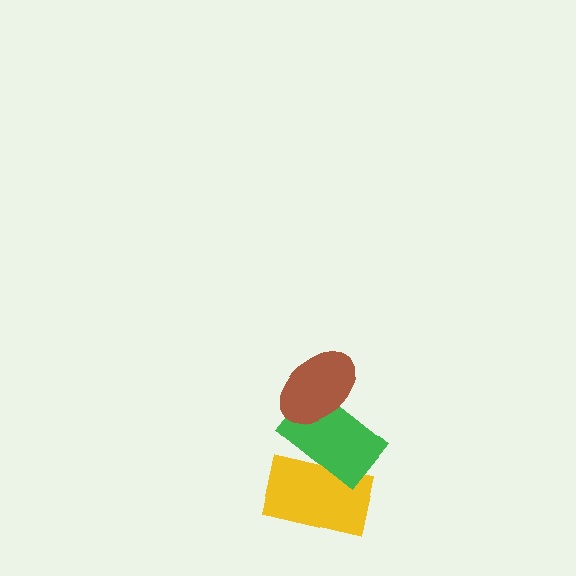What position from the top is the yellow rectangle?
The yellow rectangle is 3rd from the top.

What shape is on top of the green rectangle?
The brown ellipse is on top of the green rectangle.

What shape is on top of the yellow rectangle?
The green rectangle is on top of the yellow rectangle.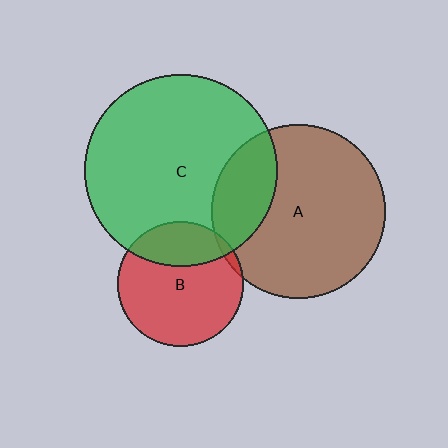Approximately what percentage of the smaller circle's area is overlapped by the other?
Approximately 5%.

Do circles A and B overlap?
Yes.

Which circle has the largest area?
Circle C (green).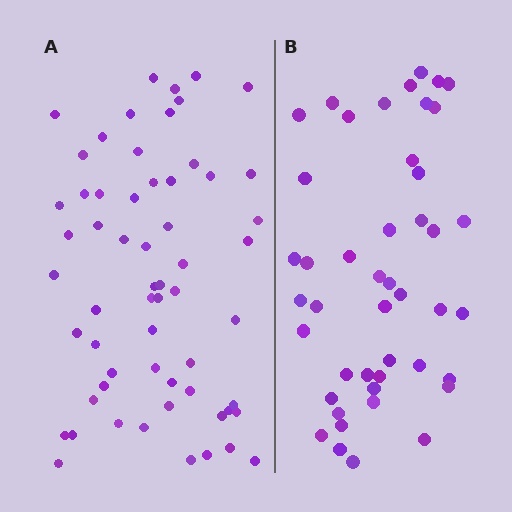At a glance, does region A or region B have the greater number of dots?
Region A (the left region) has more dots.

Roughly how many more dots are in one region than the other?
Region A has approximately 15 more dots than region B.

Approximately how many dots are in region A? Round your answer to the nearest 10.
About 60 dots.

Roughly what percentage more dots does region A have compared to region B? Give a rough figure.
About 35% more.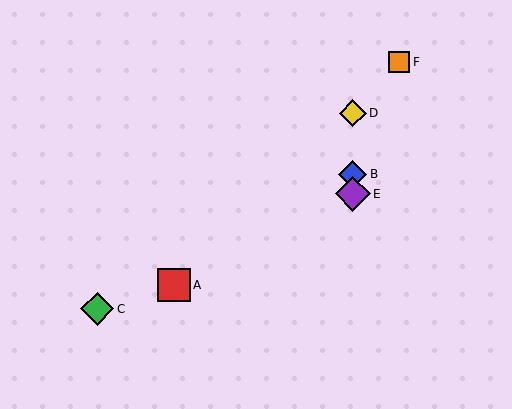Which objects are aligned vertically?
Objects B, D, E are aligned vertically.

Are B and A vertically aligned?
No, B is at x≈353 and A is at x≈174.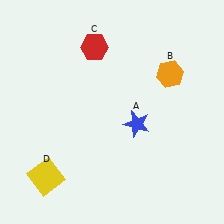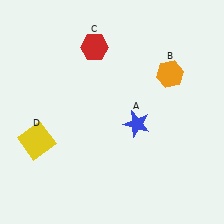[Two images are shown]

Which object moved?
The yellow square (D) moved up.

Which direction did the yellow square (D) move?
The yellow square (D) moved up.